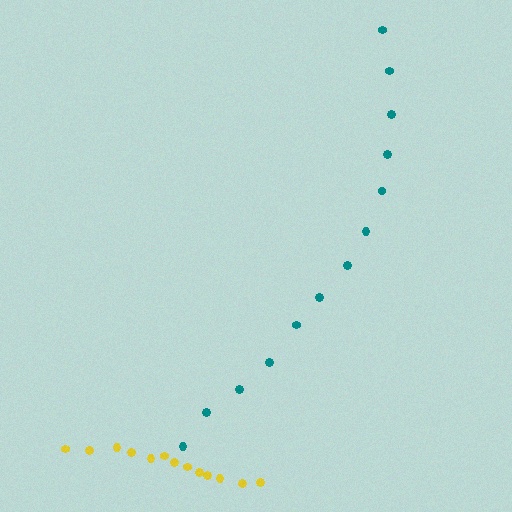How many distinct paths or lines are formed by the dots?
There are 2 distinct paths.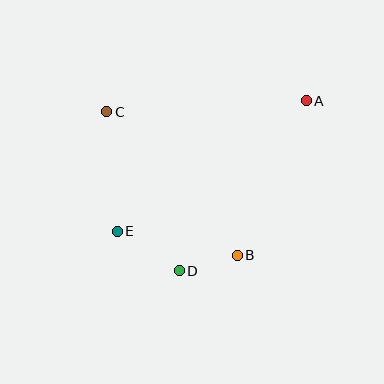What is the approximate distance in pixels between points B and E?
The distance between B and E is approximately 122 pixels.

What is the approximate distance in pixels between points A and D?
The distance between A and D is approximately 212 pixels.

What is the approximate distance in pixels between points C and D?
The distance between C and D is approximately 174 pixels.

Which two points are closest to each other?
Points B and D are closest to each other.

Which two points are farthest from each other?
Points A and E are farthest from each other.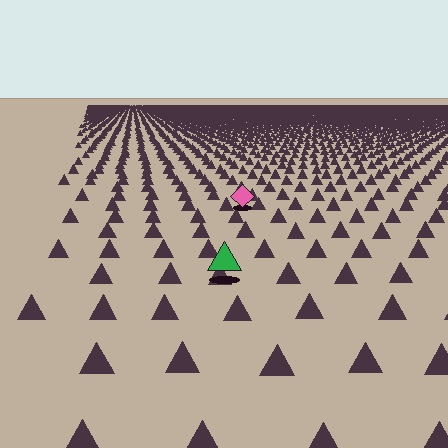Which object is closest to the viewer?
The green triangle is closest. The texture marks near it are larger and more spread out.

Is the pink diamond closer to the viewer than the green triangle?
No. The green triangle is closer — you can tell from the texture gradient: the ground texture is coarser near it.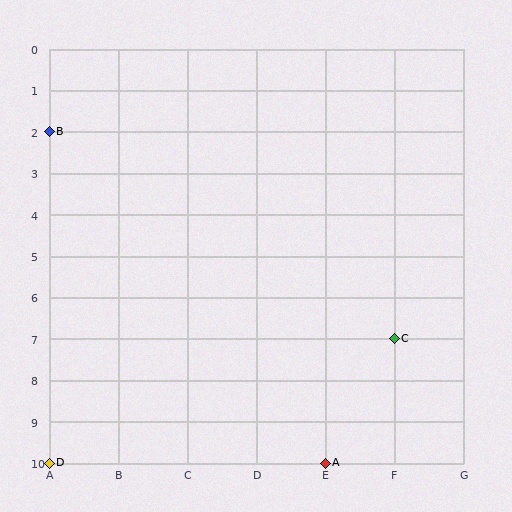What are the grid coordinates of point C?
Point C is at grid coordinates (F, 7).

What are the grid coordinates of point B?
Point B is at grid coordinates (A, 2).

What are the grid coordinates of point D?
Point D is at grid coordinates (A, 10).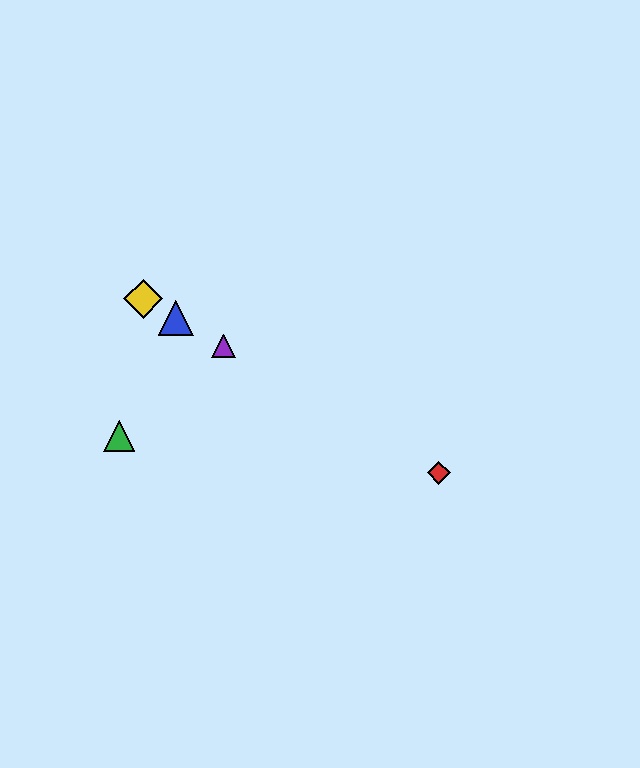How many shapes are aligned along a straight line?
4 shapes (the red diamond, the blue triangle, the yellow diamond, the purple triangle) are aligned along a straight line.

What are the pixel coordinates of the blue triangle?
The blue triangle is at (176, 318).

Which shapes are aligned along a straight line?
The red diamond, the blue triangle, the yellow diamond, the purple triangle are aligned along a straight line.